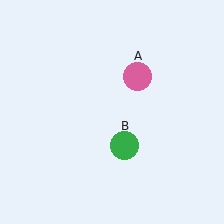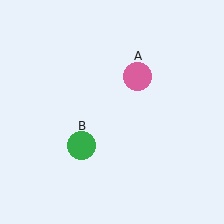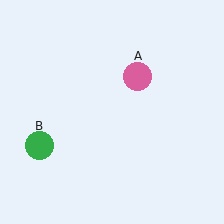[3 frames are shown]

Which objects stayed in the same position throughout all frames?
Pink circle (object A) remained stationary.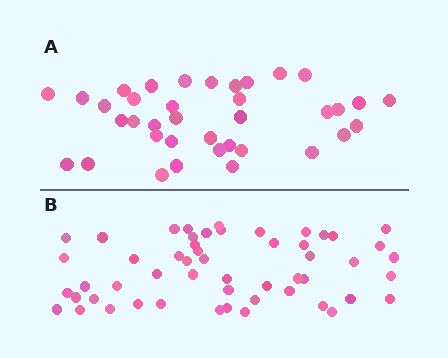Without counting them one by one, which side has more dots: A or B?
Region B (the bottom region) has more dots.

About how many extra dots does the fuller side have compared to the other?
Region B has approximately 15 more dots than region A.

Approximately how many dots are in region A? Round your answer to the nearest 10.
About 40 dots. (The exact count is 37, which rounds to 40.)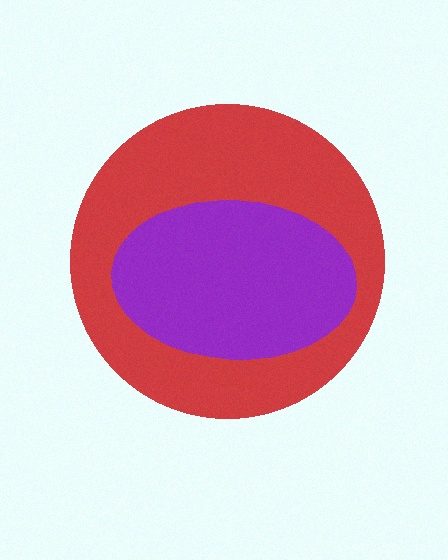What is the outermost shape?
The red circle.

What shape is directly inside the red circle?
The purple ellipse.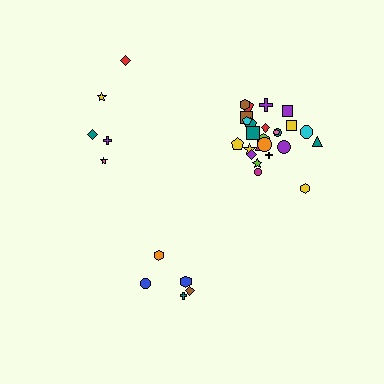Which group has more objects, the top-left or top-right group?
The top-right group.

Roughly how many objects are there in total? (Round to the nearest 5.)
Roughly 35 objects in total.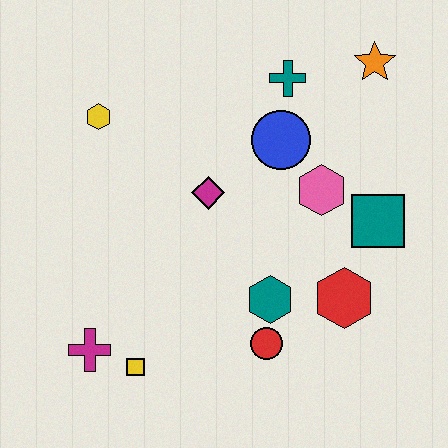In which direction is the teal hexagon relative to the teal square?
The teal hexagon is to the left of the teal square.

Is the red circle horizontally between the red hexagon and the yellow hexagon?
Yes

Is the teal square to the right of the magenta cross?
Yes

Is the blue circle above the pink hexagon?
Yes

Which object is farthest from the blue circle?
The magenta cross is farthest from the blue circle.